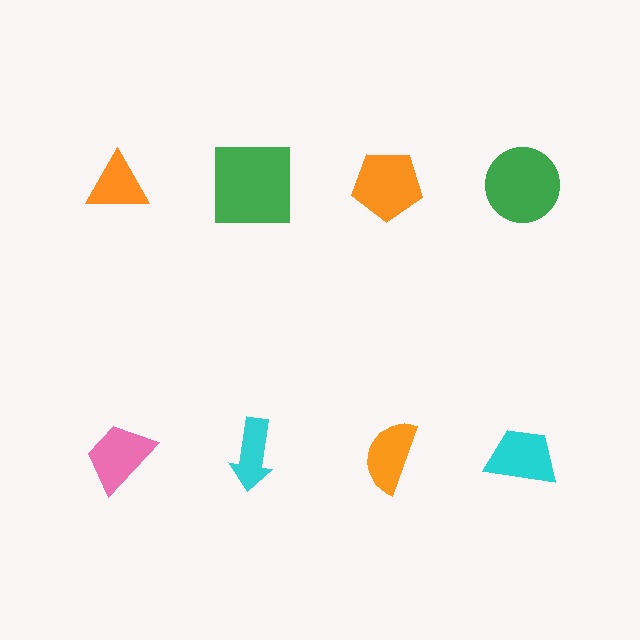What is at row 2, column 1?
A pink trapezoid.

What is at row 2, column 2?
A cyan arrow.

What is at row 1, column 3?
An orange pentagon.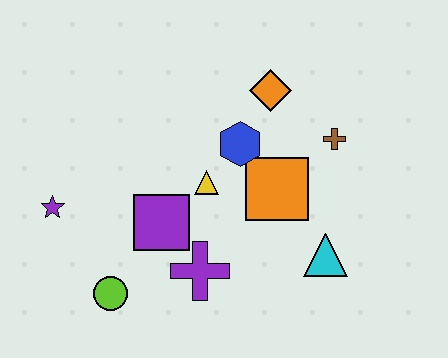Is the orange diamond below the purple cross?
No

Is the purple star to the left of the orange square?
Yes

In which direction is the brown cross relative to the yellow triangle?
The brown cross is to the right of the yellow triangle.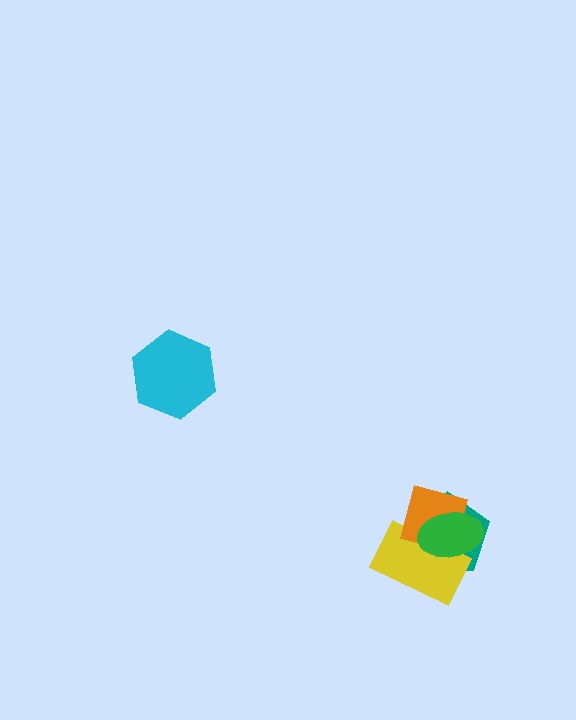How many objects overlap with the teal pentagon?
3 objects overlap with the teal pentagon.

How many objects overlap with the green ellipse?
3 objects overlap with the green ellipse.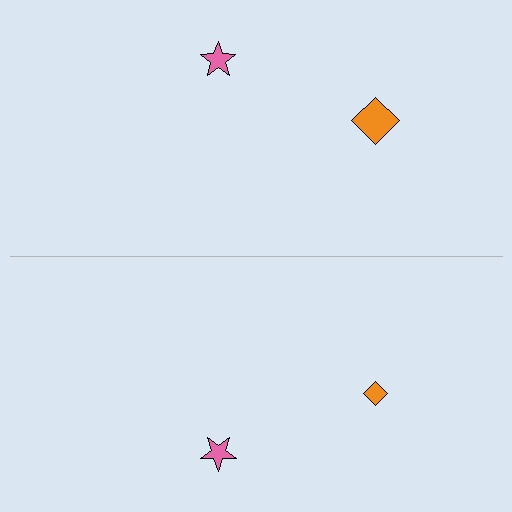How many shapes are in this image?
There are 4 shapes in this image.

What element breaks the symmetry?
The orange diamond on the bottom side has a different size than its mirror counterpart.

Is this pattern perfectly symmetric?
No, the pattern is not perfectly symmetric. The orange diamond on the bottom side has a different size than its mirror counterpart.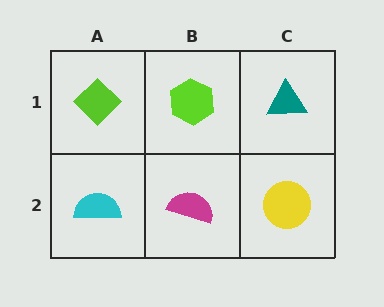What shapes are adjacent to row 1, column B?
A magenta semicircle (row 2, column B), a lime diamond (row 1, column A), a teal triangle (row 1, column C).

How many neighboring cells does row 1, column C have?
2.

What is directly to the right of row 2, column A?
A magenta semicircle.